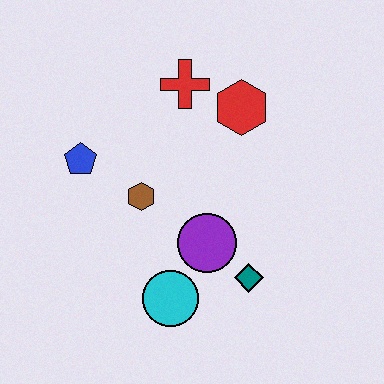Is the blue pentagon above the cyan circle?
Yes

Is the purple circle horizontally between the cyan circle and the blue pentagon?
No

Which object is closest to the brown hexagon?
The blue pentagon is closest to the brown hexagon.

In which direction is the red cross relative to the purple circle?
The red cross is above the purple circle.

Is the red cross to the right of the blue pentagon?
Yes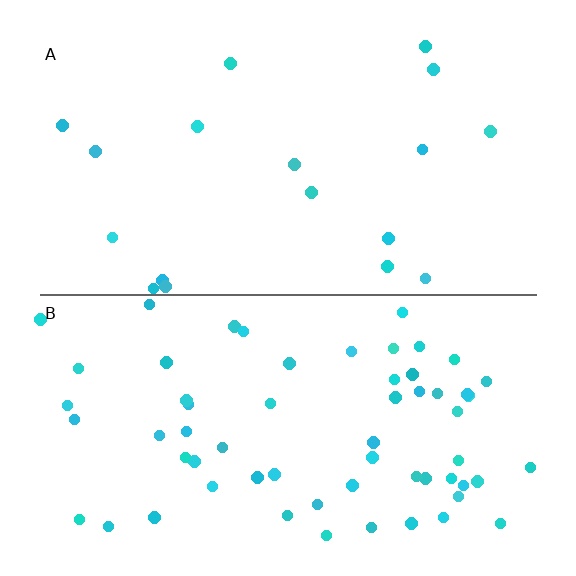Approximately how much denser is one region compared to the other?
Approximately 3.4× — region B over region A.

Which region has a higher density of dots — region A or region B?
B (the bottom).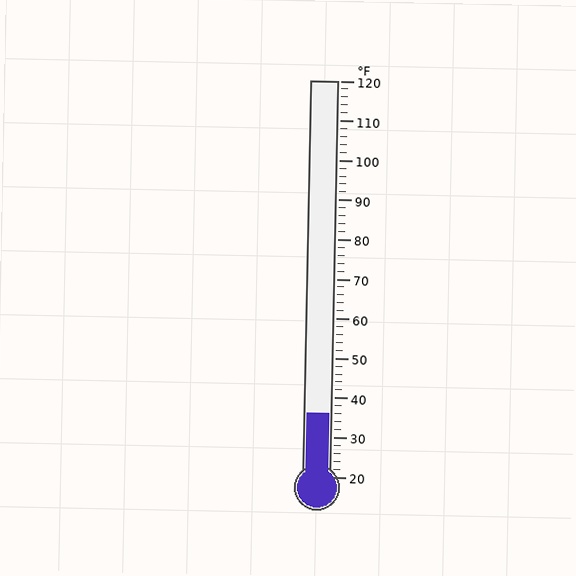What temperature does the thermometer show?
The thermometer shows approximately 36°F.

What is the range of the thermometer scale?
The thermometer scale ranges from 20°F to 120°F.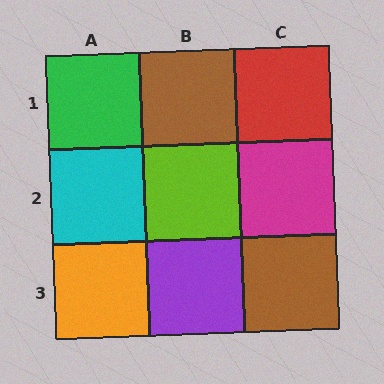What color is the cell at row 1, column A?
Green.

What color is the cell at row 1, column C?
Red.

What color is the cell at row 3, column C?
Brown.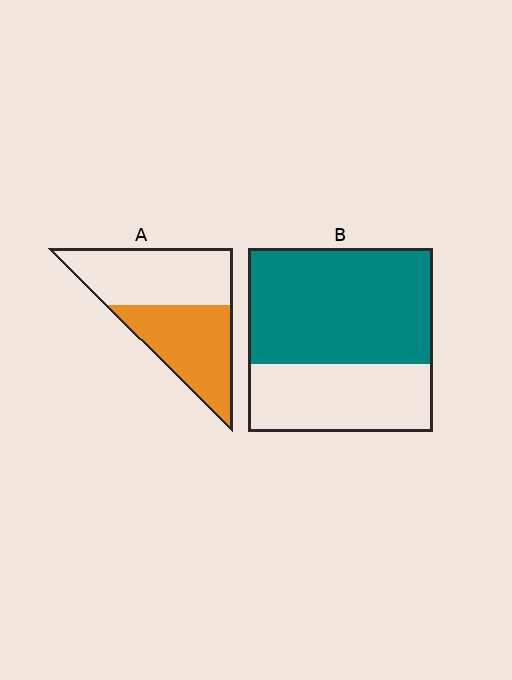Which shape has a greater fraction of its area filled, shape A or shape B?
Shape B.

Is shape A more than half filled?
Roughly half.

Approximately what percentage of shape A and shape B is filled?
A is approximately 50% and B is approximately 65%.